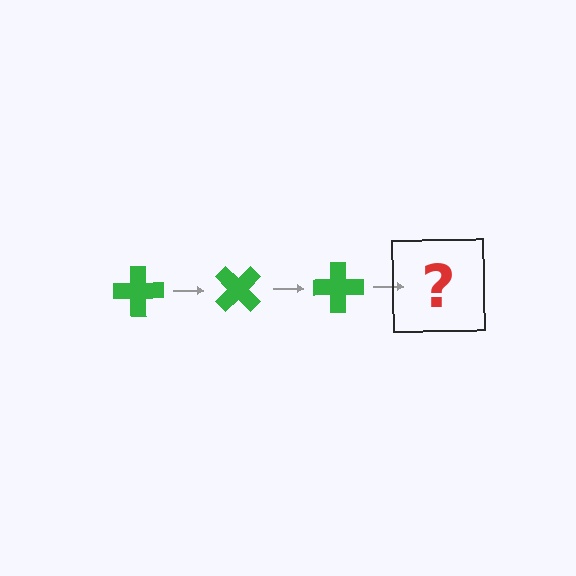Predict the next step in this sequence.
The next step is a green cross rotated 135 degrees.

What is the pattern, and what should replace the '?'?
The pattern is that the cross rotates 45 degrees each step. The '?' should be a green cross rotated 135 degrees.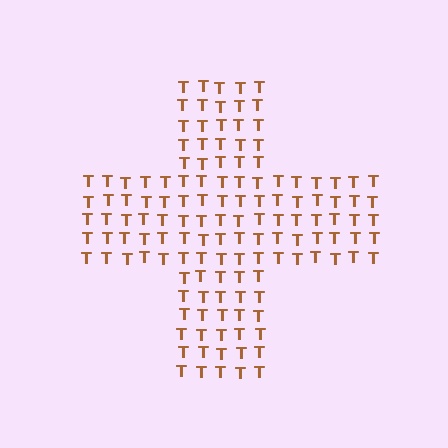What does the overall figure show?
The overall figure shows a cross.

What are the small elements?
The small elements are letter T's.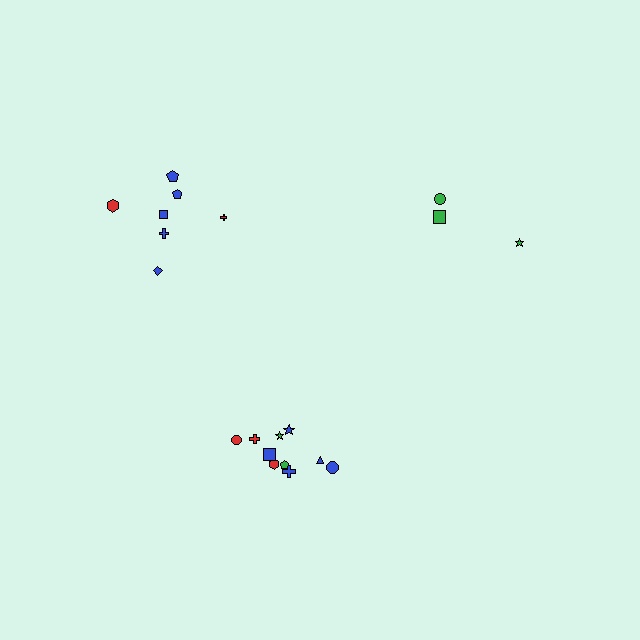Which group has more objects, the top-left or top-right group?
The top-left group.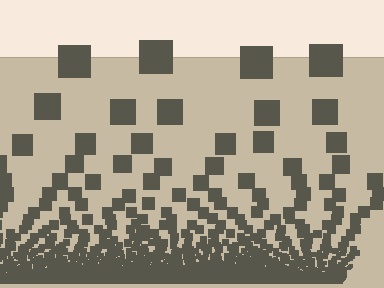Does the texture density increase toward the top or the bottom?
Density increases toward the bottom.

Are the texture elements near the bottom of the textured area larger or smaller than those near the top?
Smaller. The gradient is inverted — elements near the bottom are smaller and denser.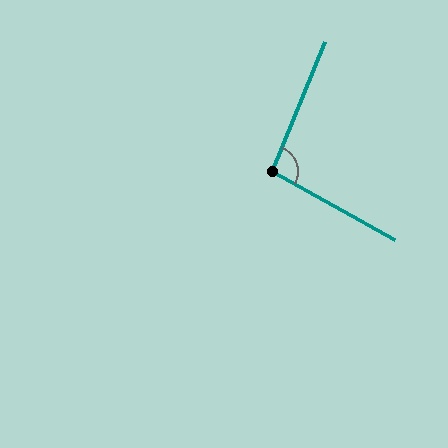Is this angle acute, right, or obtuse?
It is obtuse.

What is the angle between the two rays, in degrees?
Approximately 97 degrees.